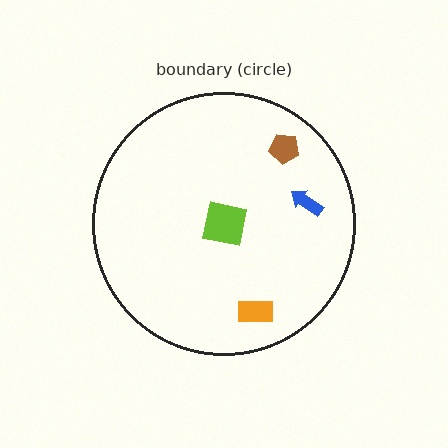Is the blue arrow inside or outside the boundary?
Inside.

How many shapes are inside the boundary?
4 inside, 0 outside.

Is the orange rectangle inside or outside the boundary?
Inside.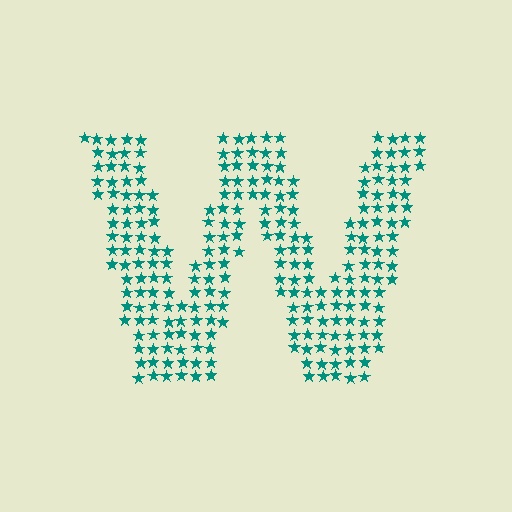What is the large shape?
The large shape is the letter W.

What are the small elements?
The small elements are stars.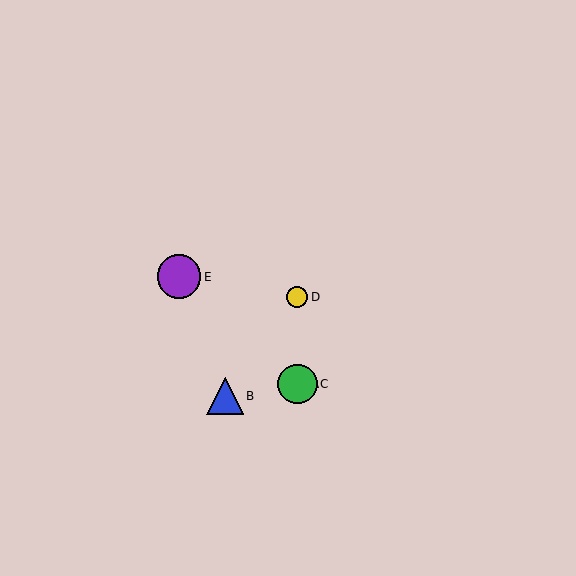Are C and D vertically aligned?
Yes, both are at x≈297.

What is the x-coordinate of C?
Object C is at x≈297.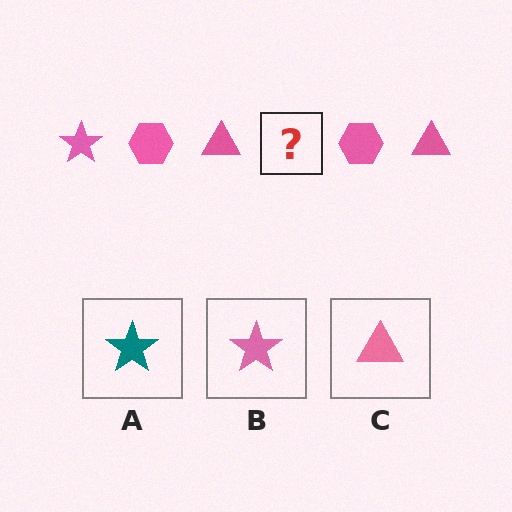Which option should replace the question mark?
Option B.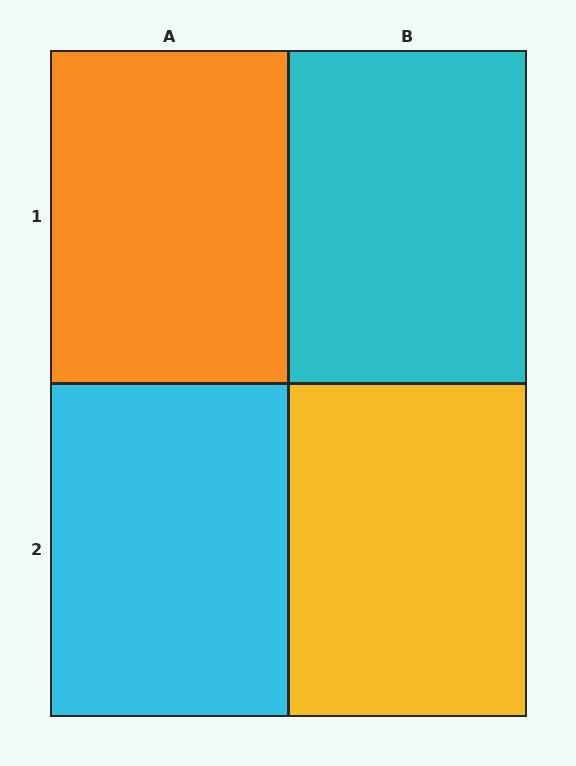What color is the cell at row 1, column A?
Orange.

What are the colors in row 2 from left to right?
Cyan, yellow.